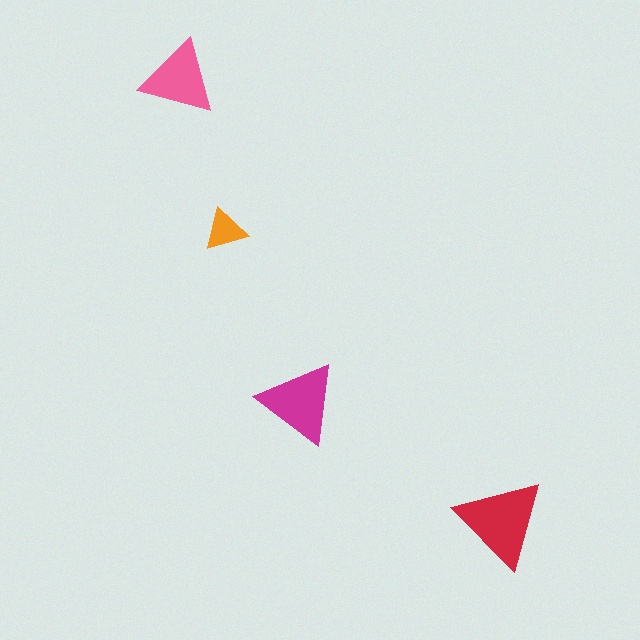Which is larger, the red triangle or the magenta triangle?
The red one.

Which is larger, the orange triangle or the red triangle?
The red one.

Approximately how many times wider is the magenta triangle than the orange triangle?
About 2 times wider.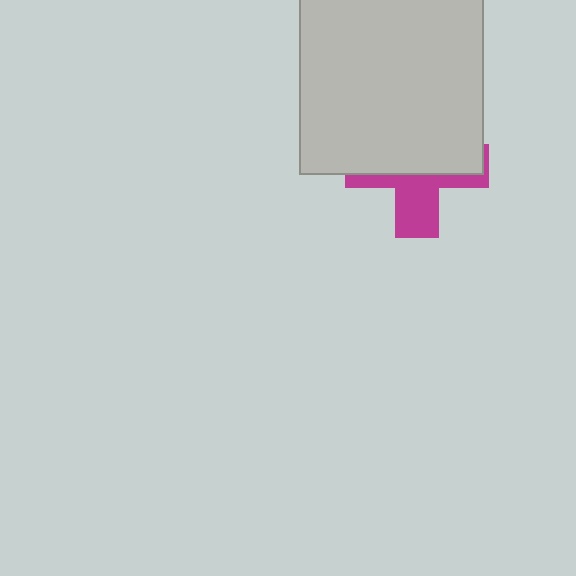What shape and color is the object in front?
The object in front is a light gray square.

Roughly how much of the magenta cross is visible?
A small part of it is visible (roughly 38%).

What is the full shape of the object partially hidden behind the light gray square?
The partially hidden object is a magenta cross.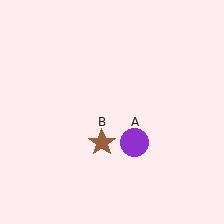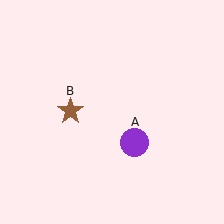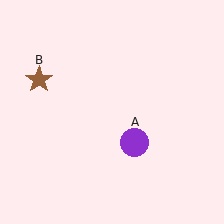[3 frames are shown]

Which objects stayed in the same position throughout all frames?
Purple circle (object A) remained stationary.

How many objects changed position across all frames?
1 object changed position: brown star (object B).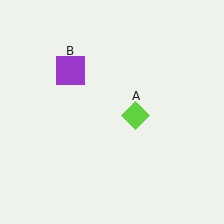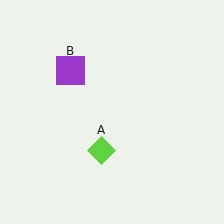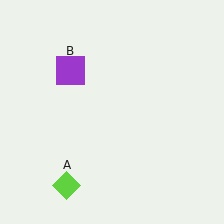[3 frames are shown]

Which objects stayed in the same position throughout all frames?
Purple square (object B) remained stationary.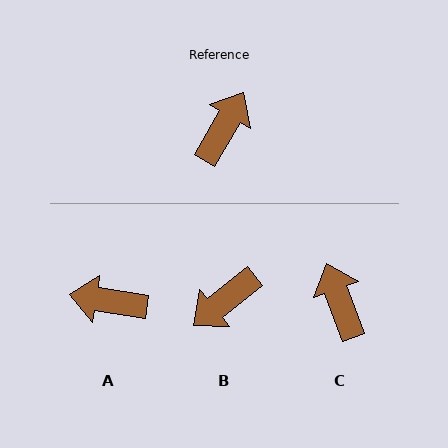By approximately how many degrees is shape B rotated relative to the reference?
Approximately 159 degrees counter-clockwise.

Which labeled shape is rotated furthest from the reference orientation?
B, about 159 degrees away.